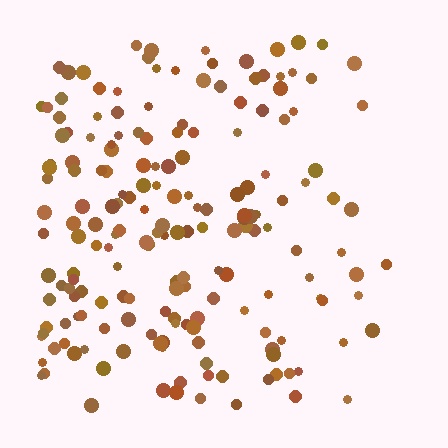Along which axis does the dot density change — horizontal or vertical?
Horizontal.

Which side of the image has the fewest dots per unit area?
The right.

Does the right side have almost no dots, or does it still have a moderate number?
Still a moderate number, just noticeably fewer than the left.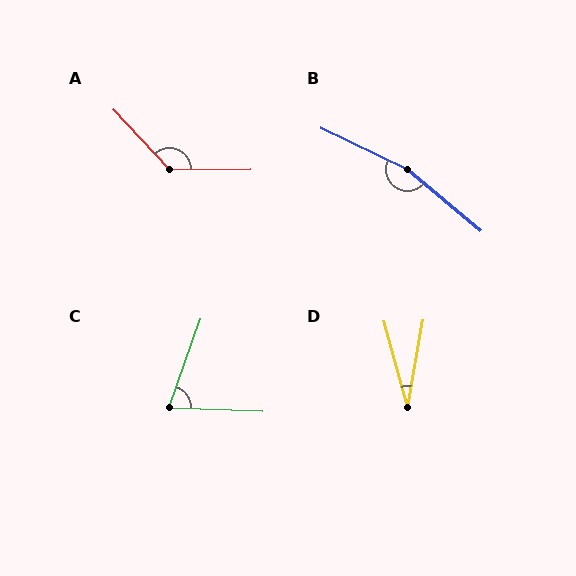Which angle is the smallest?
D, at approximately 25 degrees.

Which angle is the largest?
B, at approximately 165 degrees.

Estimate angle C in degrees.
Approximately 73 degrees.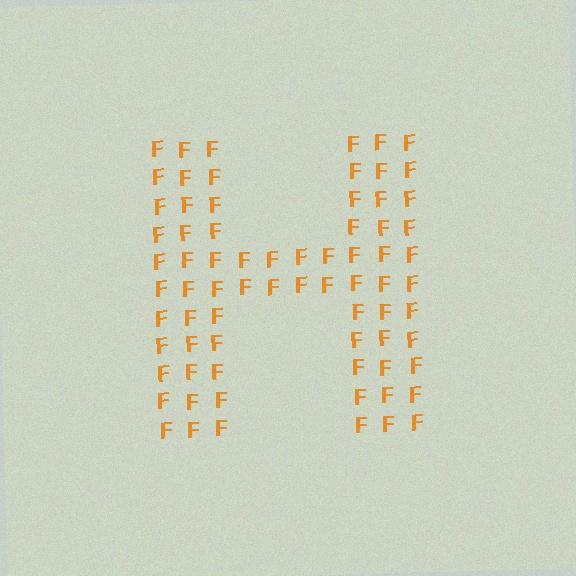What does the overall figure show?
The overall figure shows the letter H.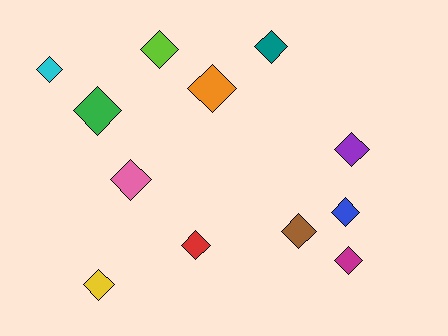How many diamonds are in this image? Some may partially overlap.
There are 12 diamonds.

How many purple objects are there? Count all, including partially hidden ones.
There is 1 purple object.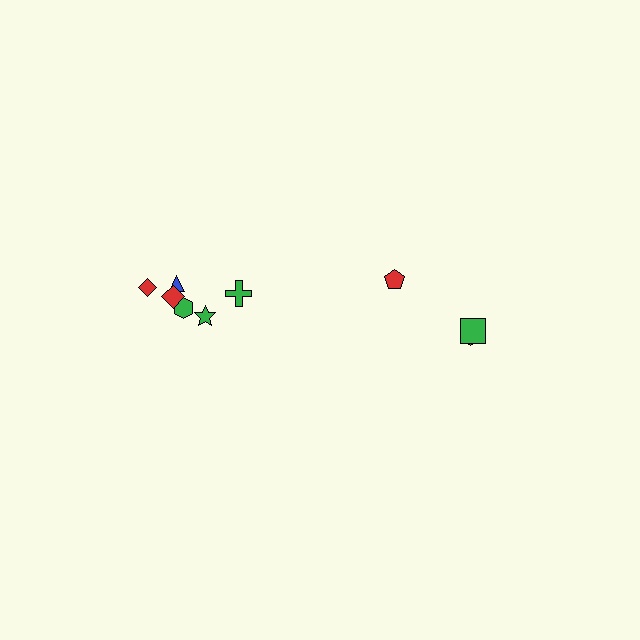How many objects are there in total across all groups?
There are 9 objects.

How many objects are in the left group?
There are 6 objects.